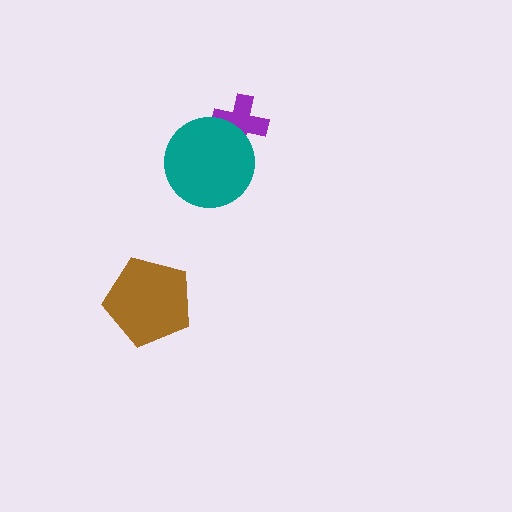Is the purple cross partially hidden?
Yes, it is partially covered by another shape.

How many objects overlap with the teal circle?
1 object overlaps with the teal circle.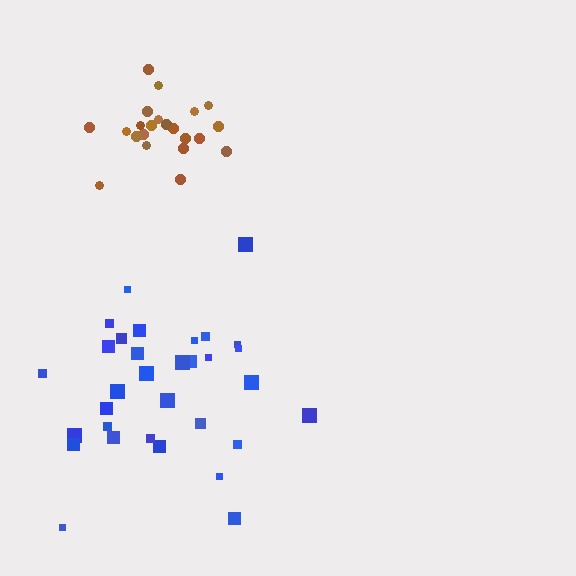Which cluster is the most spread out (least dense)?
Blue.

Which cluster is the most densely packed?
Brown.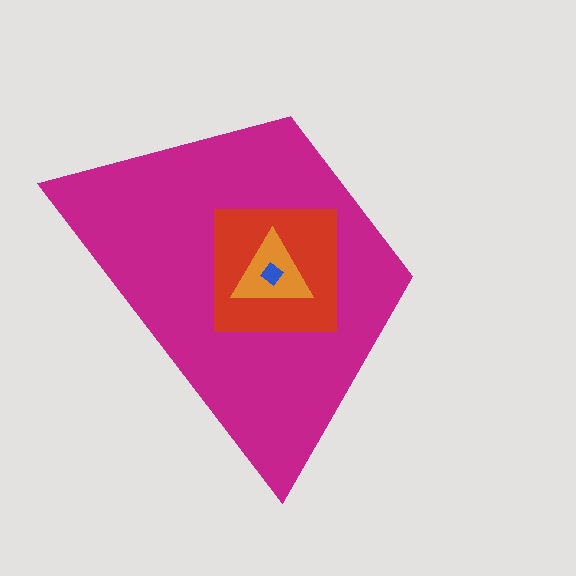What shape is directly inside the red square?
The orange triangle.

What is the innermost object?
The blue diamond.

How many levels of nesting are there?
4.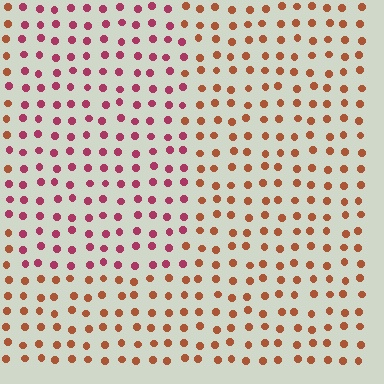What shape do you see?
I see a rectangle.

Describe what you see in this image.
The image is filled with small brown elements in a uniform arrangement. A rectangle-shaped region is visible where the elements are tinted to a slightly different hue, forming a subtle color boundary.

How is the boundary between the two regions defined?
The boundary is defined purely by a slight shift in hue (about 40 degrees). Spacing, size, and orientation are identical on both sides.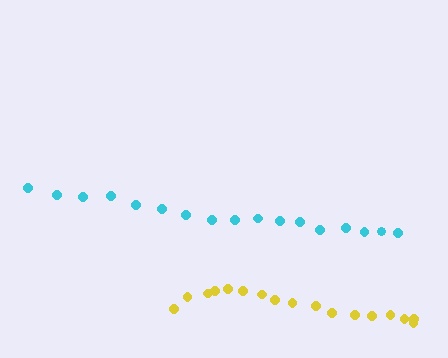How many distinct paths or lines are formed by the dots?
There are 2 distinct paths.